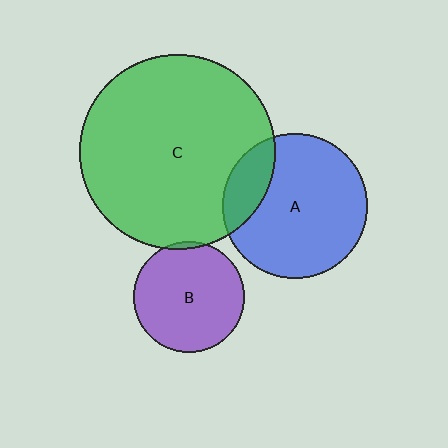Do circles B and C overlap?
Yes.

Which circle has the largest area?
Circle C (green).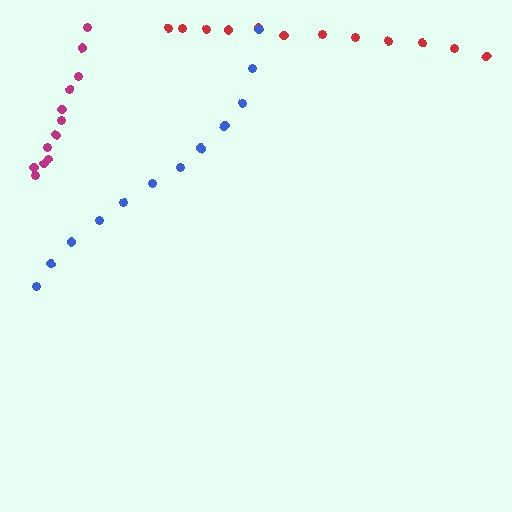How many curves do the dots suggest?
There are 3 distinct paths.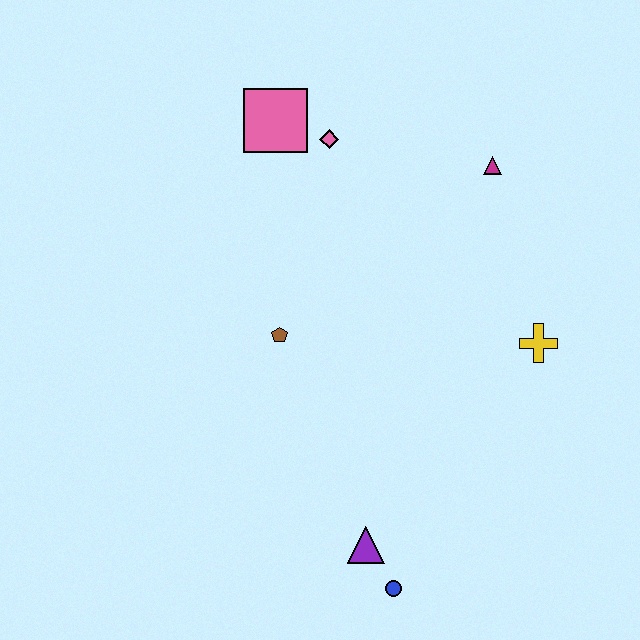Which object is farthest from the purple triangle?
The pink square is farthest from the purple triangle.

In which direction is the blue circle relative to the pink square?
The blue circle is below the pink square.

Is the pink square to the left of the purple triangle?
Yes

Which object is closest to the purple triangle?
The blue circle is closest to the purple triangle.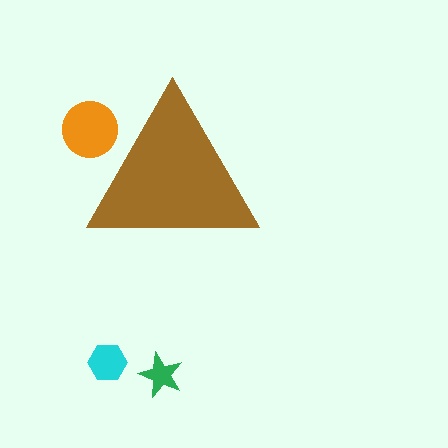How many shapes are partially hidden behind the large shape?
1 shape is partially hidden.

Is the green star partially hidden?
No, the green star is fully visible.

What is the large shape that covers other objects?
A brown triangle.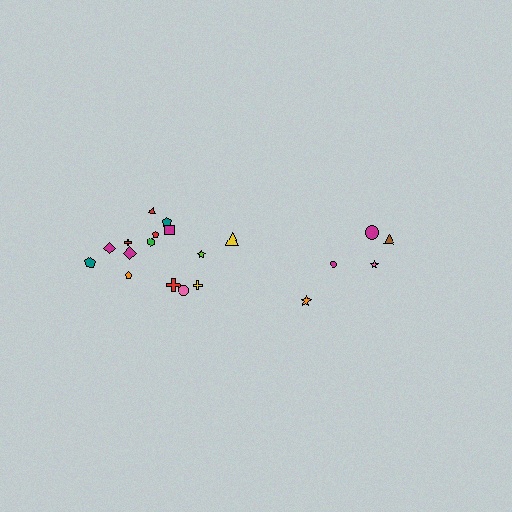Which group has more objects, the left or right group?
The left group.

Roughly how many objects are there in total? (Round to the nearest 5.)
Roughly 20 objects in total.